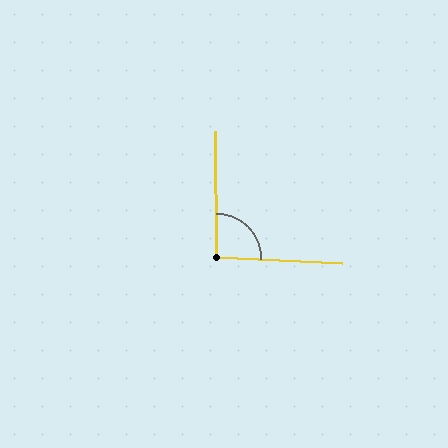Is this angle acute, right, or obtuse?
It is approximately a right angle.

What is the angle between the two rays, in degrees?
Approximately 93 degrees.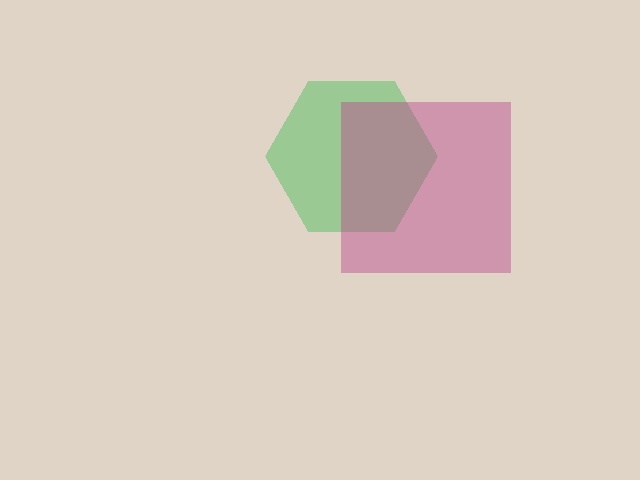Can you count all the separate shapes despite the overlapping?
Yes, there are 2 separate shapes.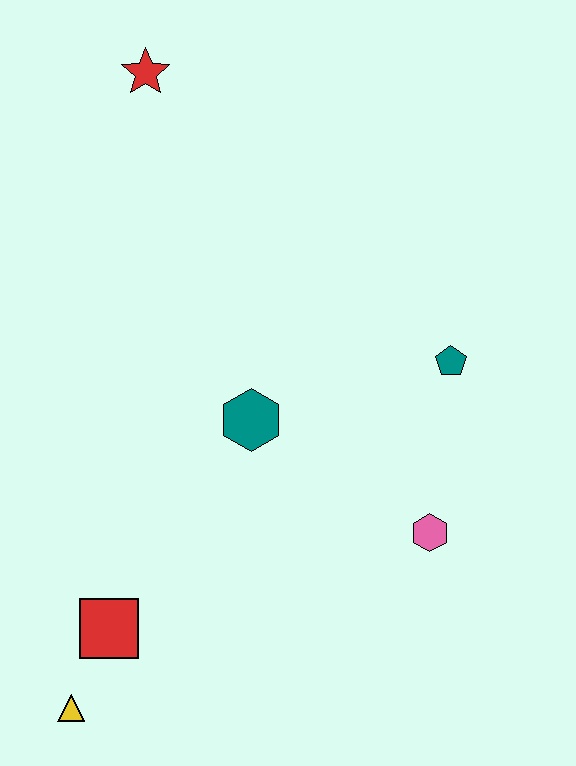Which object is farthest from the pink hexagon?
The red star is farthest from the pink hexagon.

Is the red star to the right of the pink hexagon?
No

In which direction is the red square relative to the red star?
The red square is below the red star.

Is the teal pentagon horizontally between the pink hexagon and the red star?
No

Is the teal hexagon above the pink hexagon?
Yes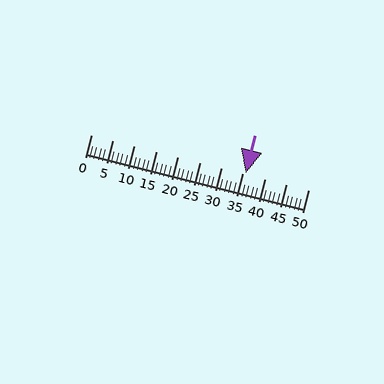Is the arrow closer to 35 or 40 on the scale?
The arrow is closer to 35.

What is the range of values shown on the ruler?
The ruler shows values from 0 to 50.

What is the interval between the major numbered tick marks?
The major tick marks are spaced 5 units apart.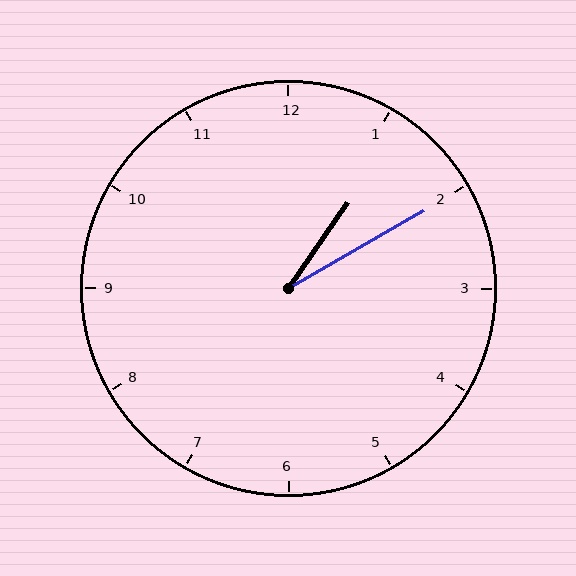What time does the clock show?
1:10.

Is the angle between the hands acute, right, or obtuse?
It is acute.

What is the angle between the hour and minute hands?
Approximately 25 degrees.